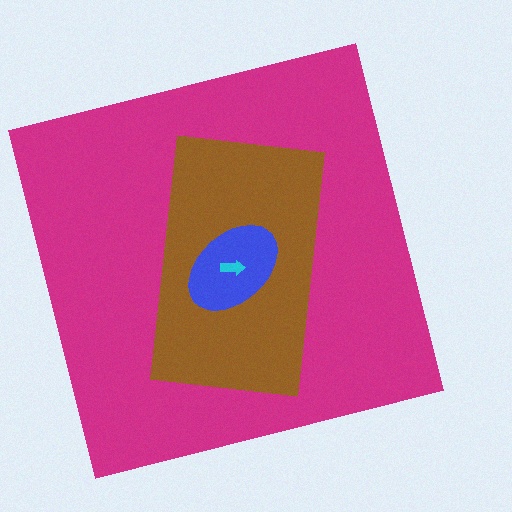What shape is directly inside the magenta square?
The brown rectangle.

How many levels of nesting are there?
4.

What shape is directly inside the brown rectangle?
The blue ellipse.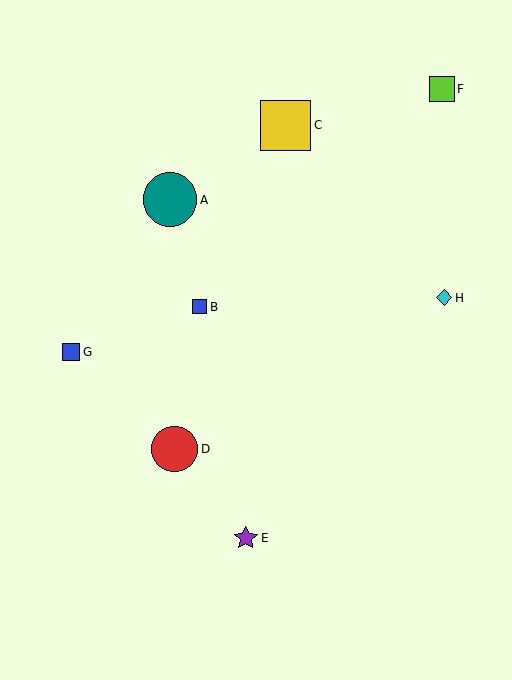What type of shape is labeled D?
Shape D is a red circle.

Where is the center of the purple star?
The center of the purple star is at (246, 538).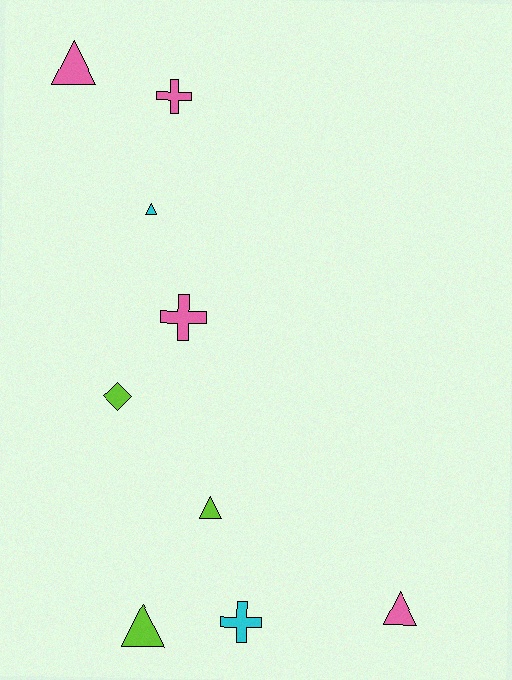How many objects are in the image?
There are 9 objects.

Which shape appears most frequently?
Triangle, with 5 objects.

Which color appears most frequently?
Pink, with 4 objects.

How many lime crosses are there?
There are no lime crosses.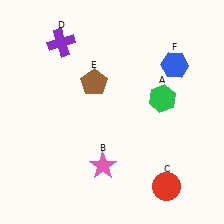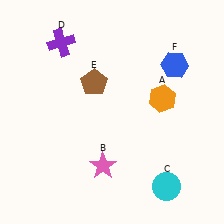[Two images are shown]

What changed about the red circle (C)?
In Image 1, C is red. In Image 2, it changed to cyan.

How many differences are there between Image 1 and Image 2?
There are 2 differences between the two images.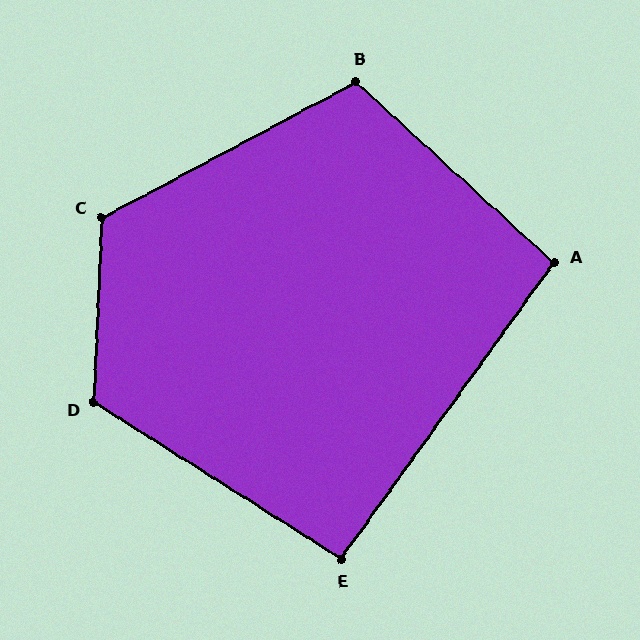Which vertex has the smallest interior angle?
E, at approximately 93 degrees.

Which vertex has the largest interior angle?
C, at approximately 121 degrees.